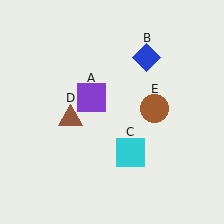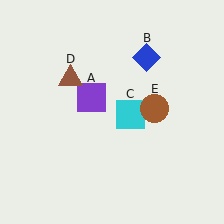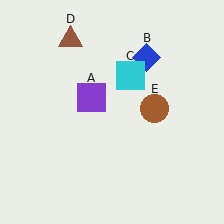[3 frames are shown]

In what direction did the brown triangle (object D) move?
The brown triangle (object D) moved up.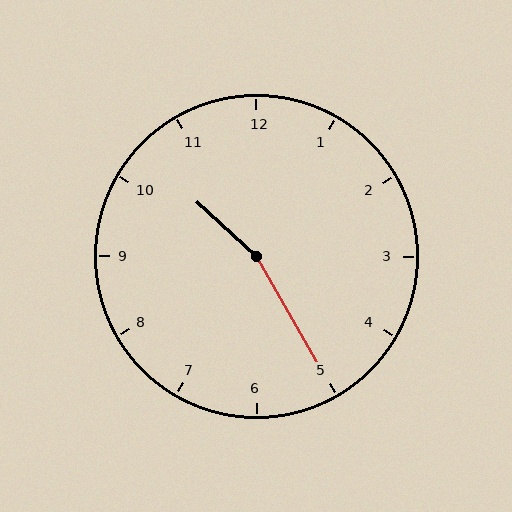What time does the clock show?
10:25.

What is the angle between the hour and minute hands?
Approximately 162 degrees.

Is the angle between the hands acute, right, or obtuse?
It is obtuse.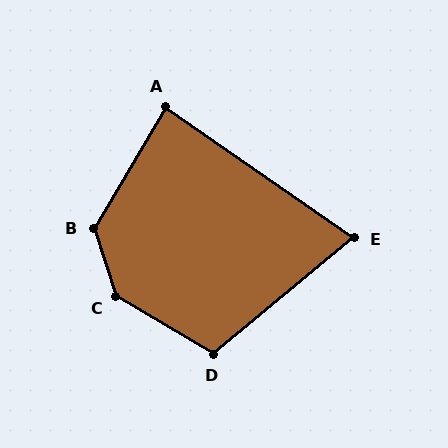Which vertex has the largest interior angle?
C, at approximately 138 degrees.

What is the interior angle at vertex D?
Approximately 110 degrees (obtuse).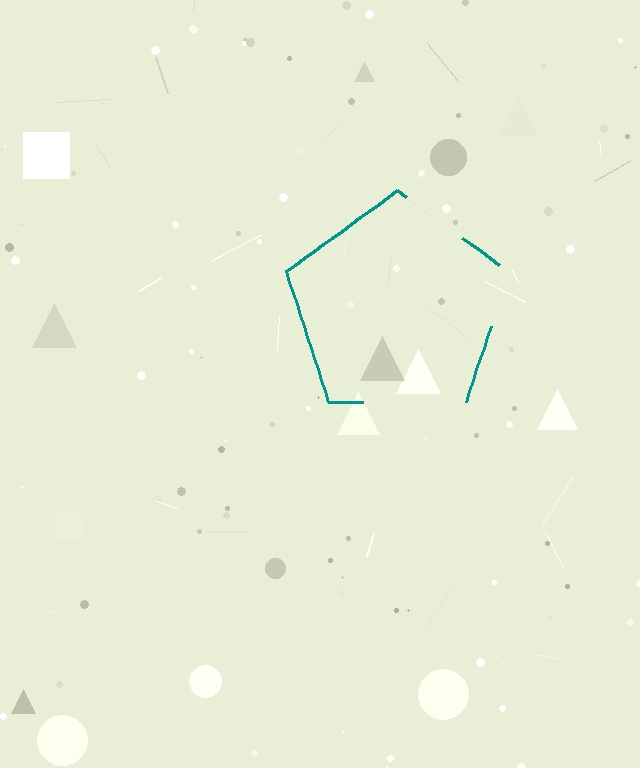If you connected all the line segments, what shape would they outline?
They would outline a pentagon.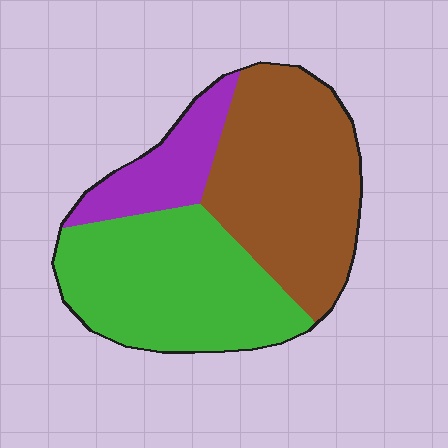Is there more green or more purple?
Green.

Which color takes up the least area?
Purple, at roughly 15%.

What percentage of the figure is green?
Green takes up about two fifths (2/5) of the figure.